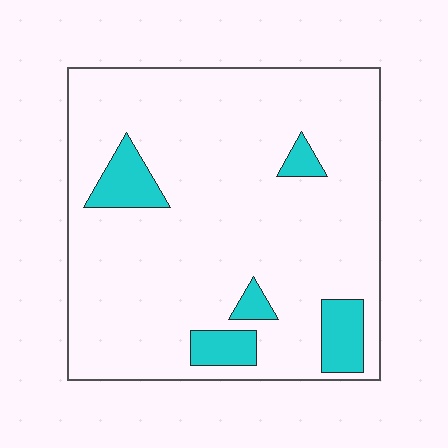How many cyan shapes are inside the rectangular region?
5.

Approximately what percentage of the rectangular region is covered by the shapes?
Approximately 10%.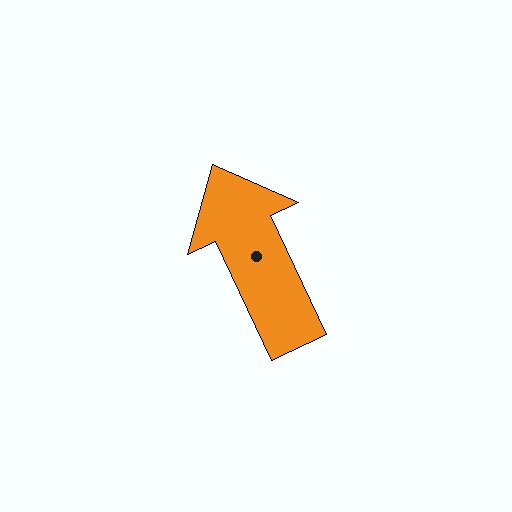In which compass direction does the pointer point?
Northwest.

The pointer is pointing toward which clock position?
Roughly 11 o'clock.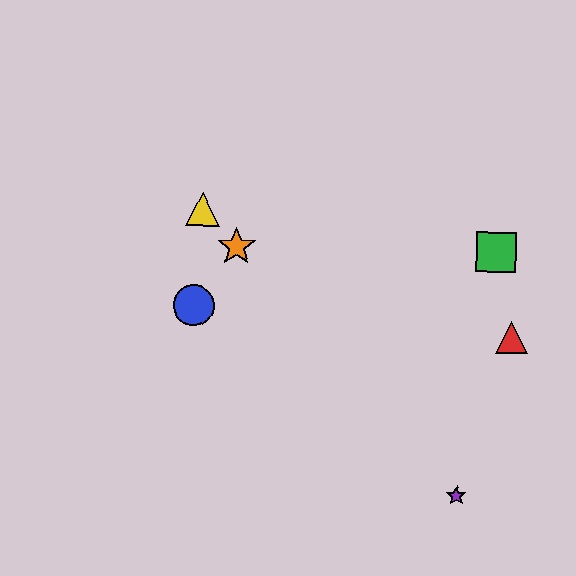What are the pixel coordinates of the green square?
The green square is at (496, 252).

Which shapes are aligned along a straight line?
The yellow triangle, the purple star, the orange star are aligned along a straight line.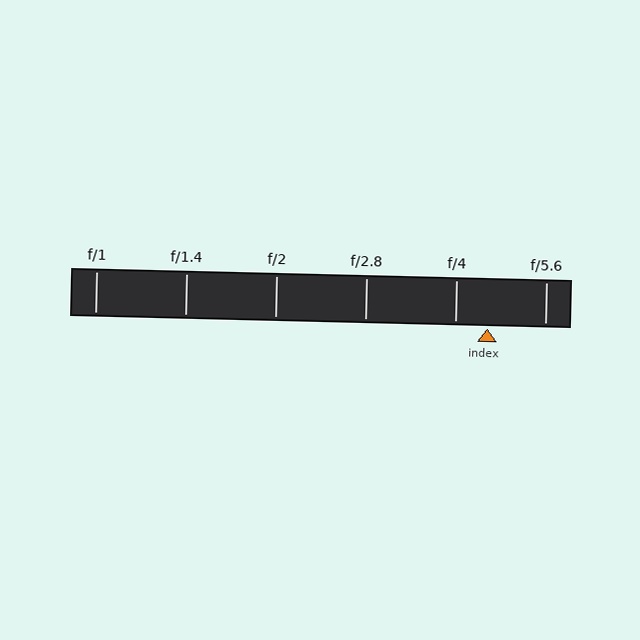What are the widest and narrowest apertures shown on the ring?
The widest aperture shown is f/1 and the narrowest is f/5.6.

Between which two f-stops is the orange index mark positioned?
The index mark is between f/4 and f/5.6.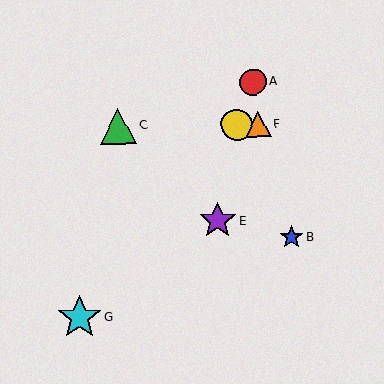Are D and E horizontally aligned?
No, D is at y≈125 and E is at y≈220.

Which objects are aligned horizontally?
Objects C, D, F are aligned horizontally.